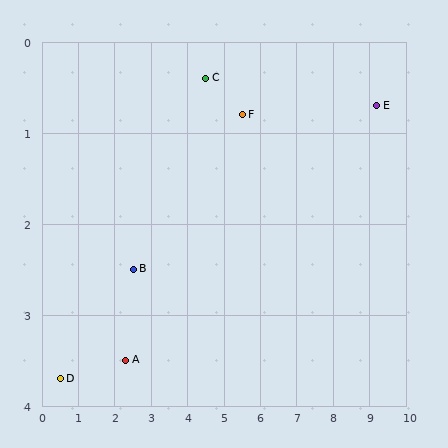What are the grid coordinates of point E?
Point E is at approximately (9.2, 0.7).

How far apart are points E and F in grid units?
Points E and F are about 3.7 grid units apart.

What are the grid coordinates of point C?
Point C is at approximately (4.5, 0.4).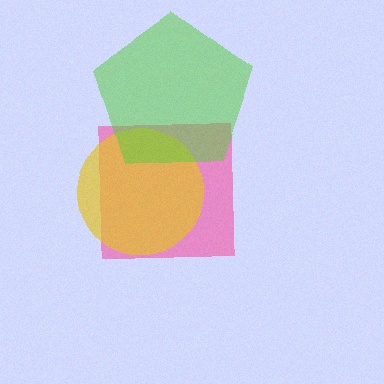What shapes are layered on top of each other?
The layered shapes are: a pink square, a yellow circle, a lime pentagon.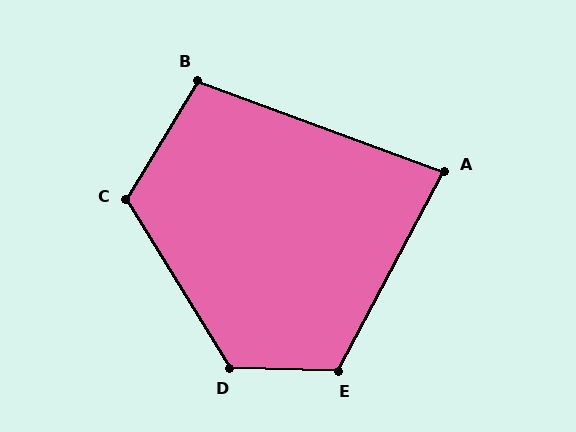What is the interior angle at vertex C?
Approximately 117 degrees (obtuse).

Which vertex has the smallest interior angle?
A, at approximately 82 degrees.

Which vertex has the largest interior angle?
D, at approximately 123 degrees.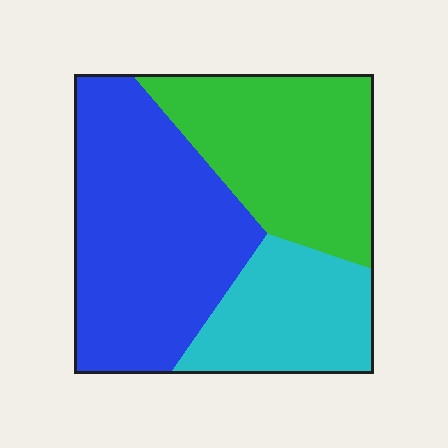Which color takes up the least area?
Cyan, at roughly 20%.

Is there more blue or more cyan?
Blue.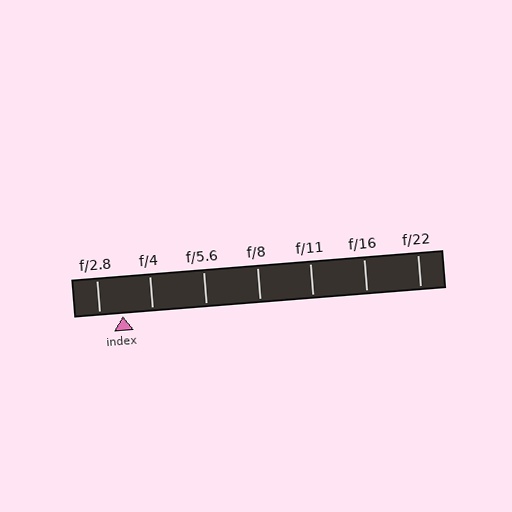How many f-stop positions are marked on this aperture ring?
There are 7 f-stop positions marked.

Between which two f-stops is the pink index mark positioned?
The index mark is between f/2.8 and f/4.